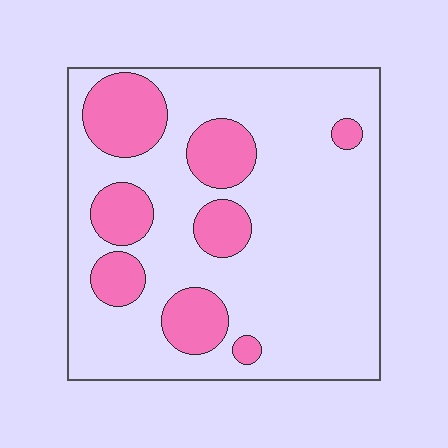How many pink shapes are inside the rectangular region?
8.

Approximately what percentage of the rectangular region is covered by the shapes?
Approximately 25%.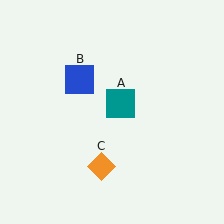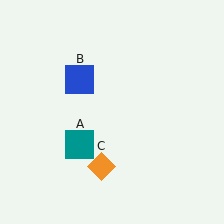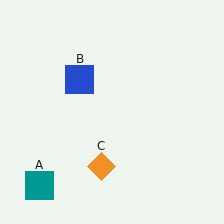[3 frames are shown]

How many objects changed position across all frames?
1 object changed position: teal square (object A).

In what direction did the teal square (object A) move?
The teal square (object A) moved down and to the left.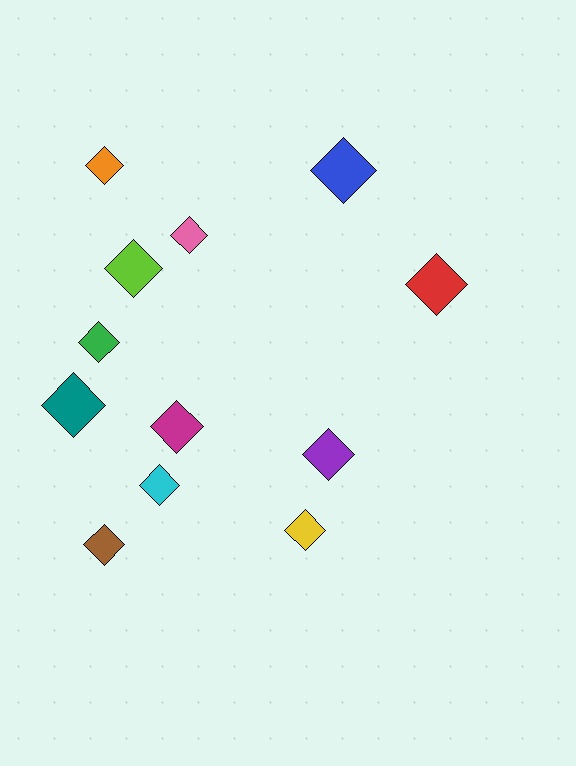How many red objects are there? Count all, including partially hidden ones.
There is 1 red object.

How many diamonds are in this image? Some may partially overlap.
There are 12 diamonds.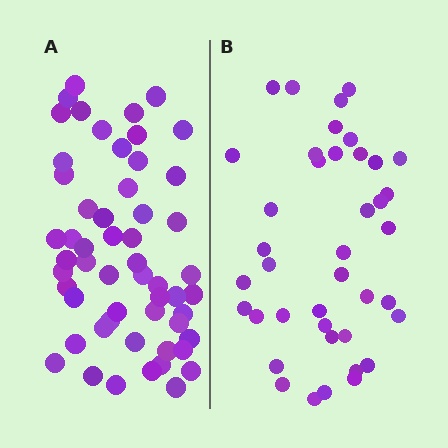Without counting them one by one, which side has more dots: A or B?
Region A (the left region) has more dots.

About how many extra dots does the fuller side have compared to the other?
Region A has approximately 15 more dots than region B.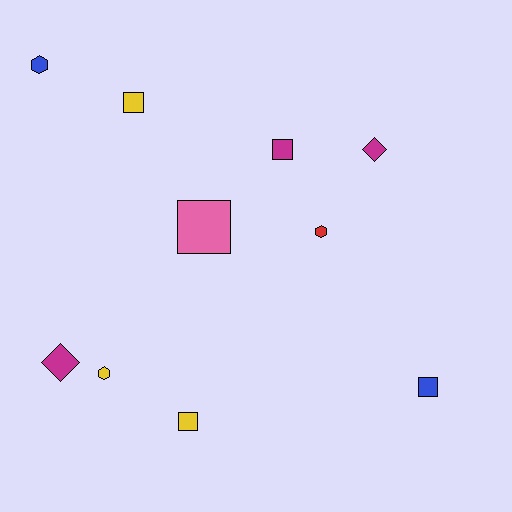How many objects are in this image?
There are 10 objects.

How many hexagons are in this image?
There are 3 hexagons.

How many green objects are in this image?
There are no green objects.